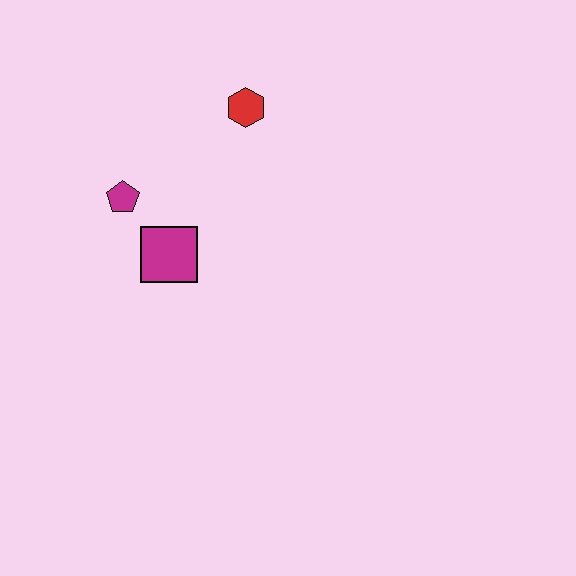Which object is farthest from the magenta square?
The red hexagon is farthest from the magenta square.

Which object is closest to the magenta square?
The magenta pentagon is closest to the magenta square.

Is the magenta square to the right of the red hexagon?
No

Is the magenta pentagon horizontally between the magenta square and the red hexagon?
No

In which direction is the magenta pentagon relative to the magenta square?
The magenta pentagon is above the magenta square.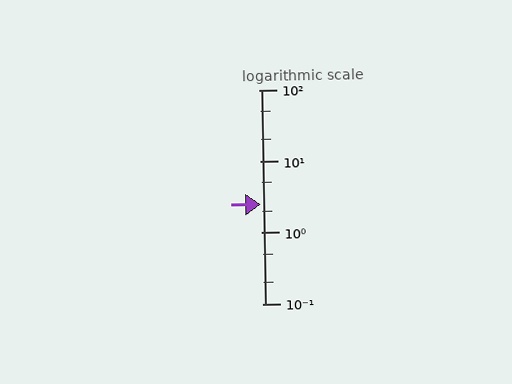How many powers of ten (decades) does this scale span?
The scale spans 3 decades, from 0.1 to 100.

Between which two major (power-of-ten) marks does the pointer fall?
The pointer is between 1 and 10.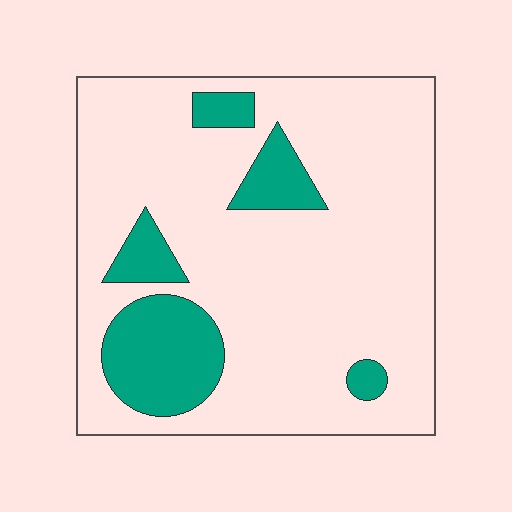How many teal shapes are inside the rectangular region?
5.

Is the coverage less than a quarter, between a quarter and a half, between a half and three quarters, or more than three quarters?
Less than a quarter.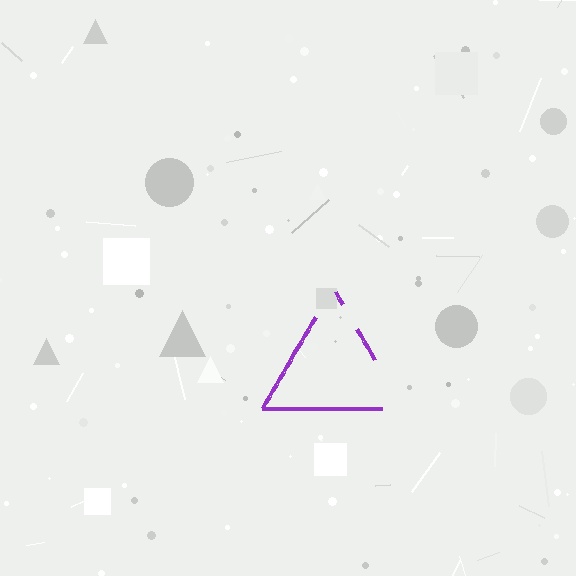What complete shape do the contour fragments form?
The contour fragments form a triangle.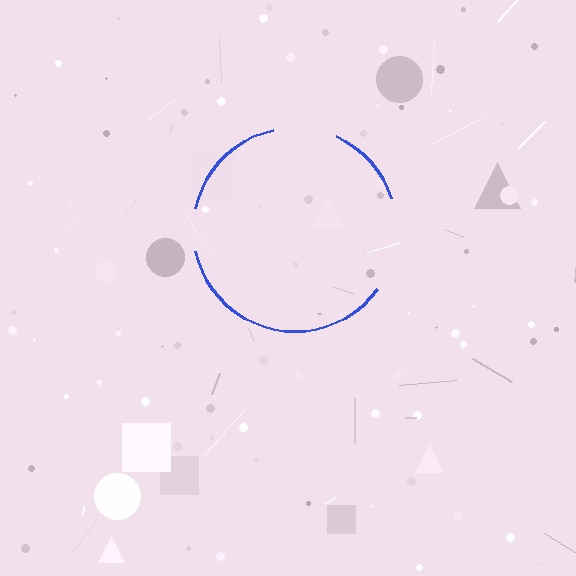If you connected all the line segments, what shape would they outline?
They would outline a circle.